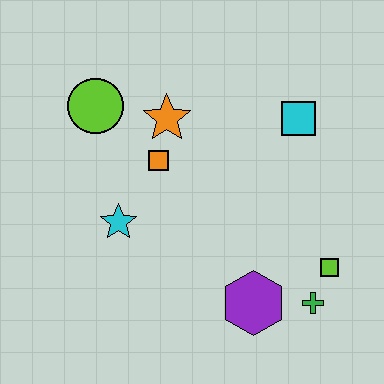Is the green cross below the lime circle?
Yes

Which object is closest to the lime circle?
The orange star is closest to the lime circle.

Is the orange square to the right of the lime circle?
Yes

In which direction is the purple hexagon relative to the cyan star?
The purple hexagon is to the right of the cyan star.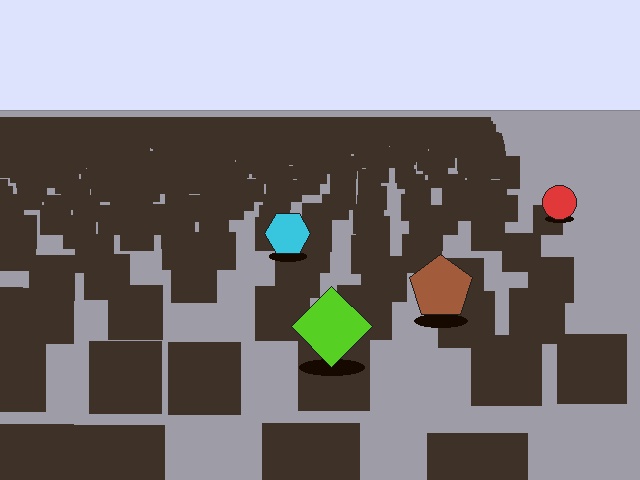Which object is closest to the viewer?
The lime diamond is closest. The texture marks near it are larger and more spread out.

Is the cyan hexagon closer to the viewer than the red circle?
Yes. The cyan hexagon is closer — you can tell from the texture gradient: the ground texture is coarser near it.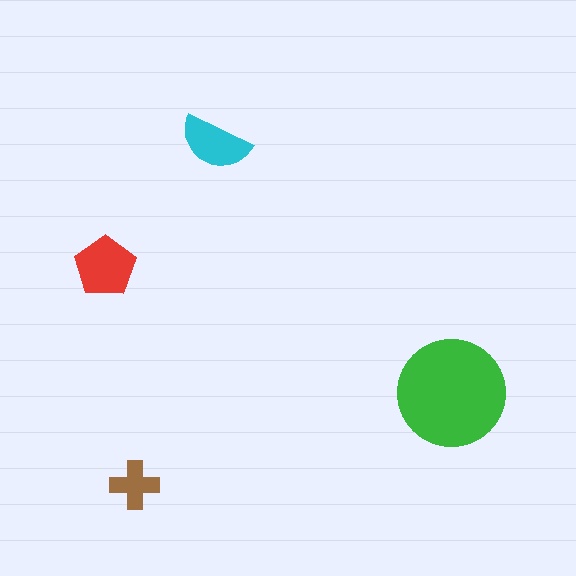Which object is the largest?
The green circle.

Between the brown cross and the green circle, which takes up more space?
The green circle.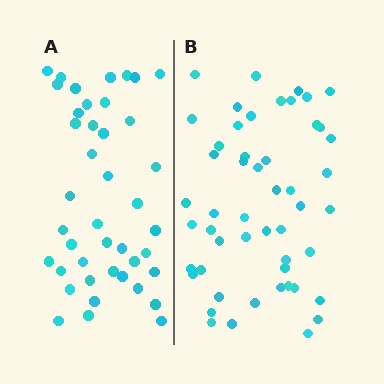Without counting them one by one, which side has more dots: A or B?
Region B (the right region) has more dots.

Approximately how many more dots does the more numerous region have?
Region B has roughly 8 or so more dots than region A.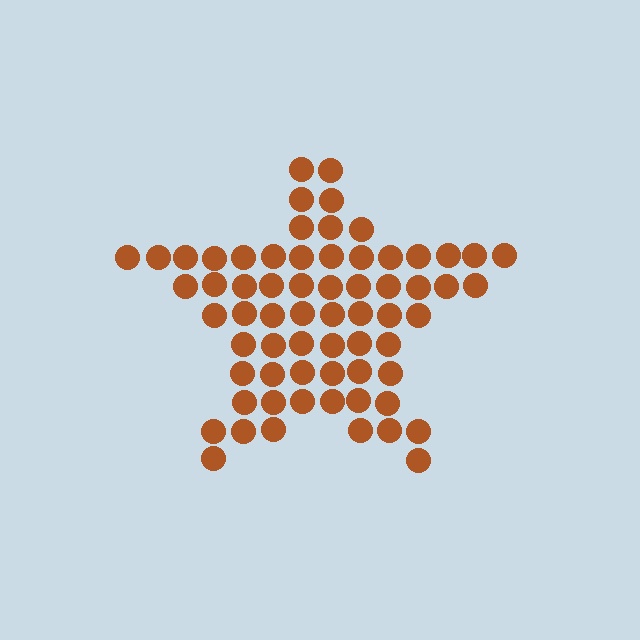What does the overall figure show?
The overall figure shows a star.